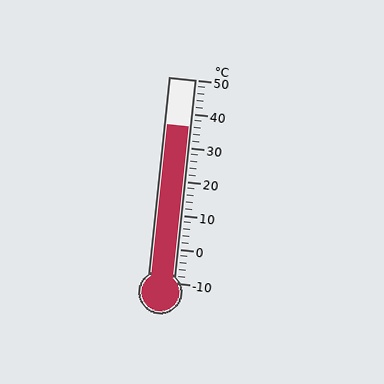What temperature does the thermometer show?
The thermometer shows approximately 36°C.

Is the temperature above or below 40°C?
The temperature is below 40°C.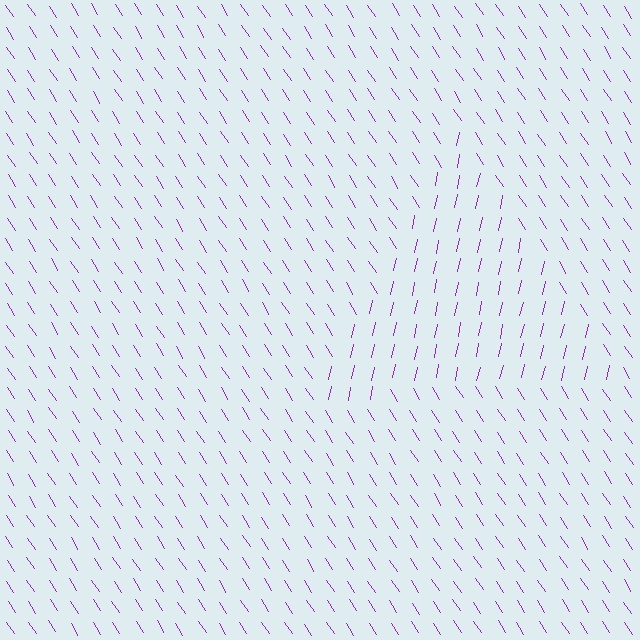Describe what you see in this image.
The image is filled with small purple line segments. A triangle region in the image has lines oriented differently from the surrounding lines, creating a visible texture boundary.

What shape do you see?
I see a triangle.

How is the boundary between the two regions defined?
The boundary is defined purely by a change in line orientation (approximately 45 degrees difference). All lines are the same color and thickness.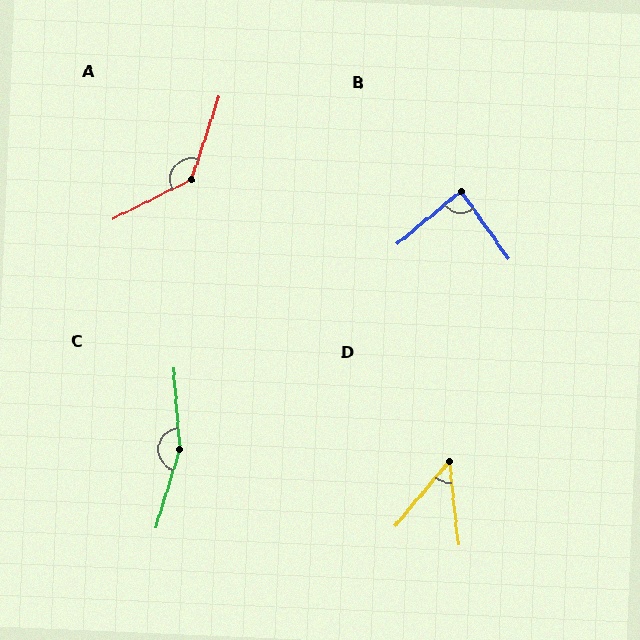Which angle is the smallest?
D, at approximately 46 degrees.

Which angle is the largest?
C, at approximately 159 degrees.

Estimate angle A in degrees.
Approximately 135 degrees.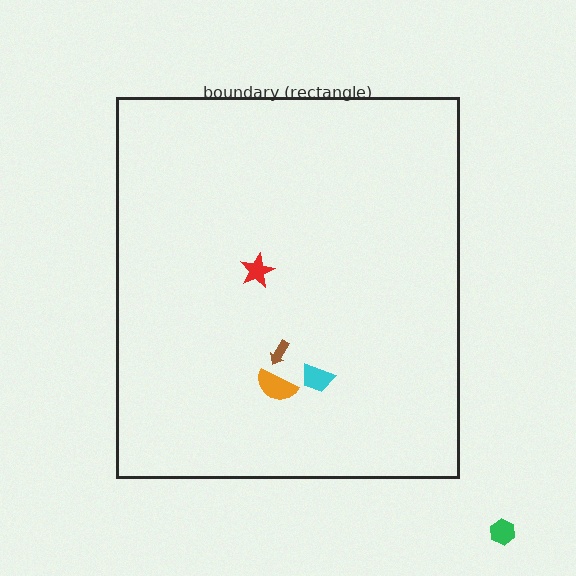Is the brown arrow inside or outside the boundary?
Inside.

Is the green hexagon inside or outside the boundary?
Outside.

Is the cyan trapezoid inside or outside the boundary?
Inside.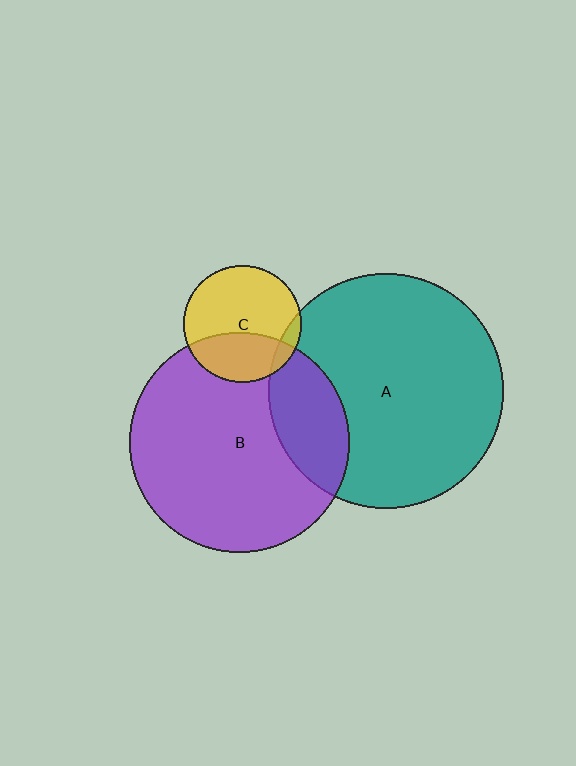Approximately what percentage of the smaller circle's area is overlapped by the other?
Approximately 35%.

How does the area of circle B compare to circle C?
Approximately 3.5 times.